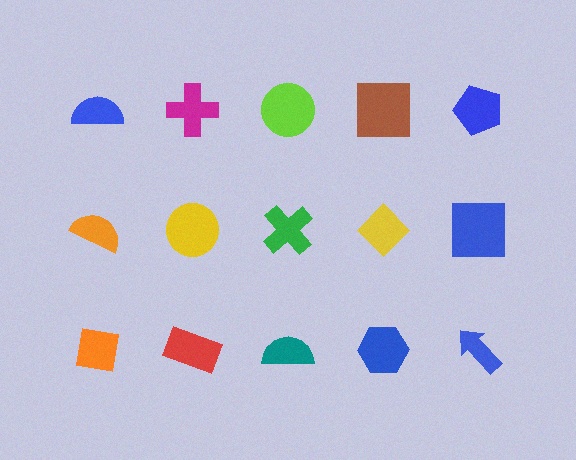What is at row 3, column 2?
A red rectangle.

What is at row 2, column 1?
An orange semicircle.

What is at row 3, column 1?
An orange square.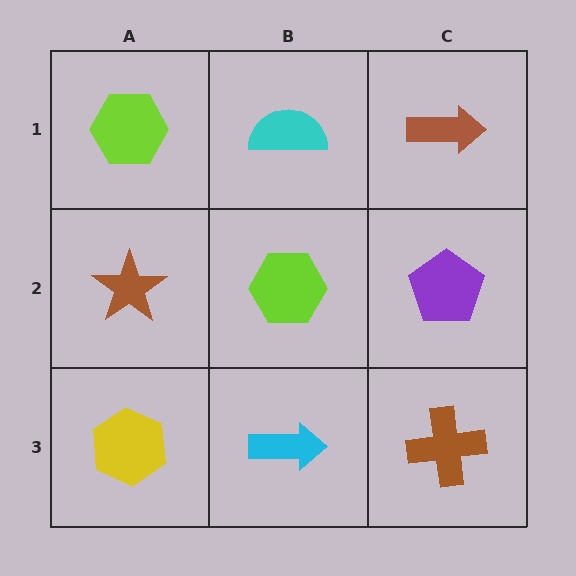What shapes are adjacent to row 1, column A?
A brown star (row 2, column A), a cyan semicircle (row 1, column B).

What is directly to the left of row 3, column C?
A cyan arrow.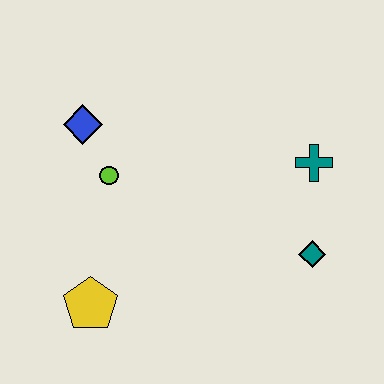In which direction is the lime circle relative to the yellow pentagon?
The lime circle is above the yellow pentagon.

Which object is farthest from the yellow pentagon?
The teal cross is farthest from the yellow pentagon.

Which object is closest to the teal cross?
The teal diamond is closest to the teal cross.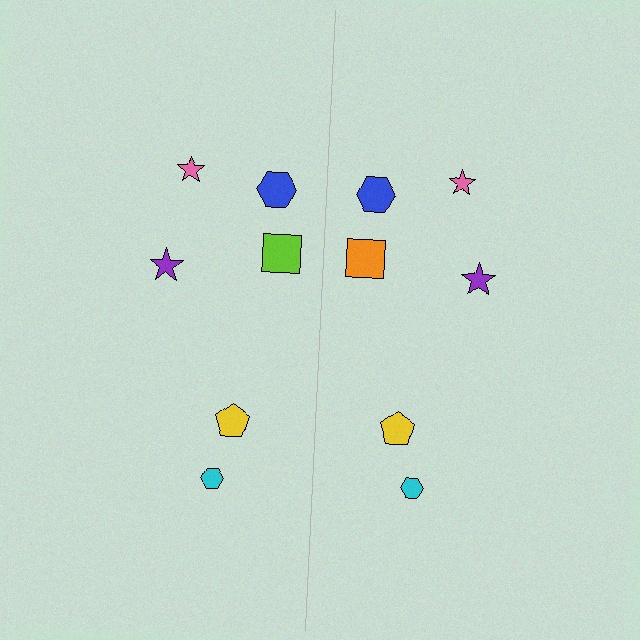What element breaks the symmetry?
The orange square on the right side breaks the symmetry — its mirror counterpart is lime.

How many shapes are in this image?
There are 12 shapes in this image.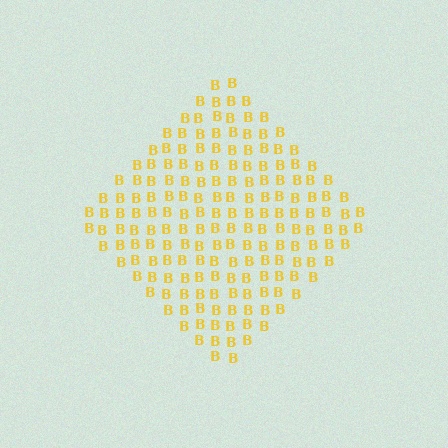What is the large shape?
The large shape is a diamond.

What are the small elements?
The small elements are letter B's.